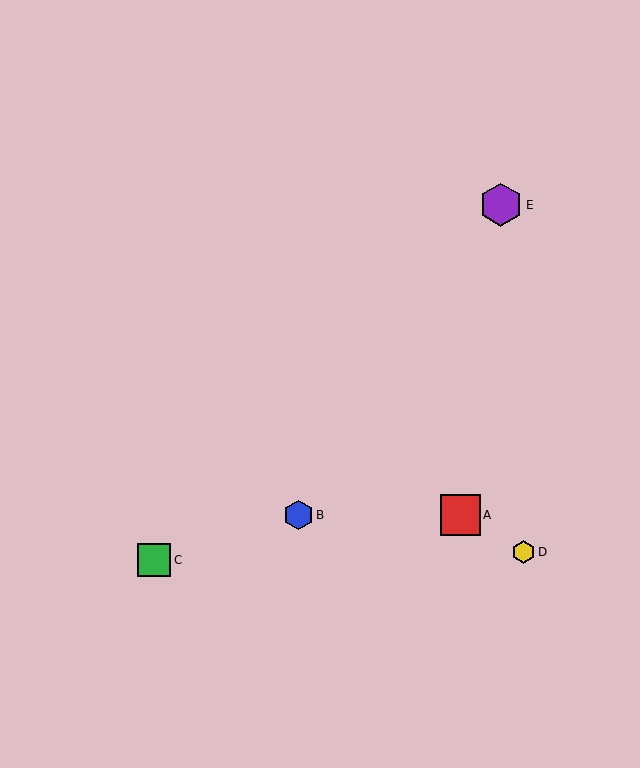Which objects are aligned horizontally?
Objects A, B are aligned horizontally.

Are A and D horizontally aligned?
No, A is at y≈515 and D is at y≈552.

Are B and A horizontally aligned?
Yes, both are at y≈515.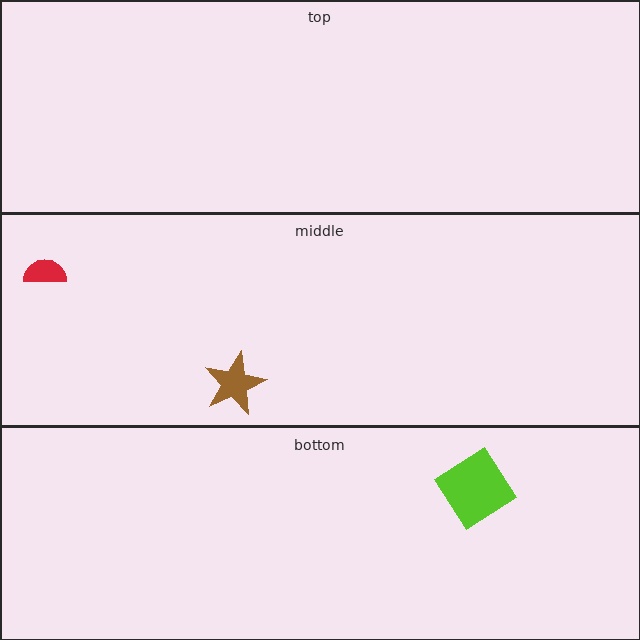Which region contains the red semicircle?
The middle region.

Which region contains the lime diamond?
The bottom region.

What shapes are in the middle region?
The red semicircle, the brown star.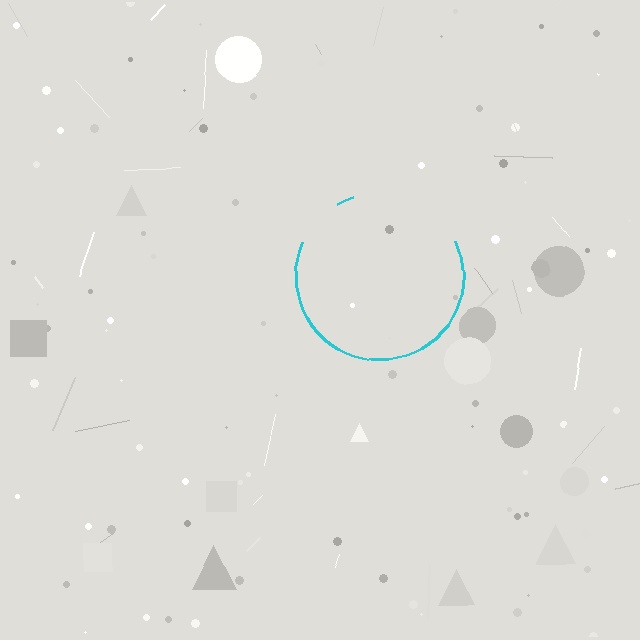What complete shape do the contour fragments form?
The contour fragments form a circle.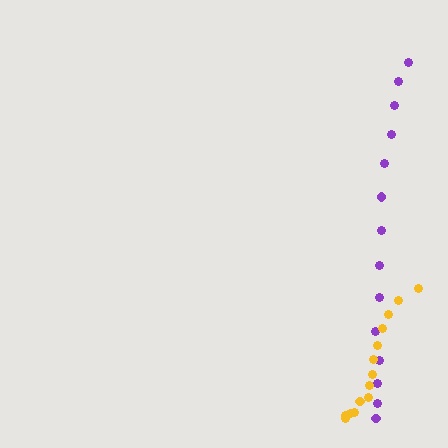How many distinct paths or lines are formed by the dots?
There are 2 distinct paths.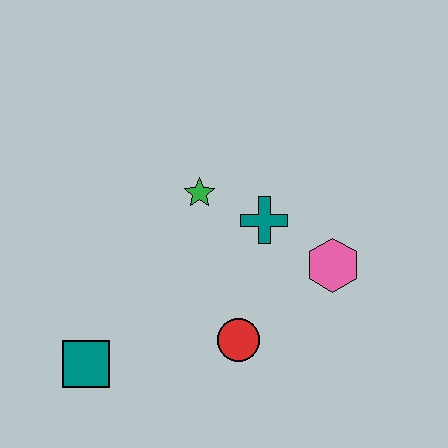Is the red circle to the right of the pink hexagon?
No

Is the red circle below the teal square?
No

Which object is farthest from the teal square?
The pink hexagon is farthest from the teal square.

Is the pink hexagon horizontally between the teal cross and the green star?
No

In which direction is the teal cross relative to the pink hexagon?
The teal cross is to the left of the pink hexagon.